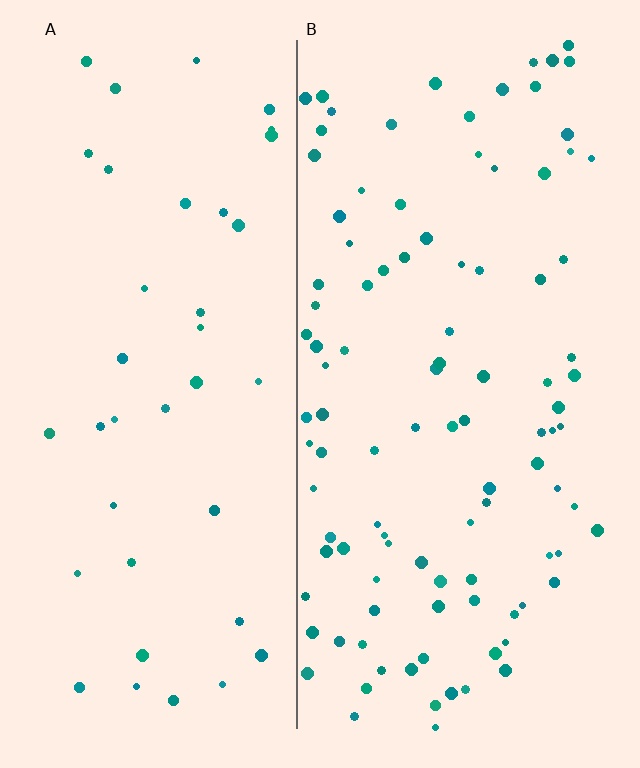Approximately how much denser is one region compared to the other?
Approximately 2.6× — region B over region A.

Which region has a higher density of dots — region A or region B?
B (the right).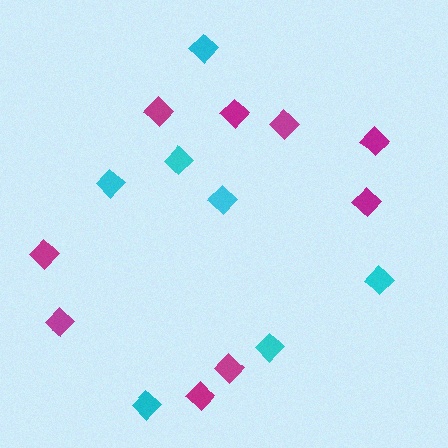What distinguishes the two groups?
There are 2 groups: one group of cyan diamonds (7) and one group of magenta diamonds (9).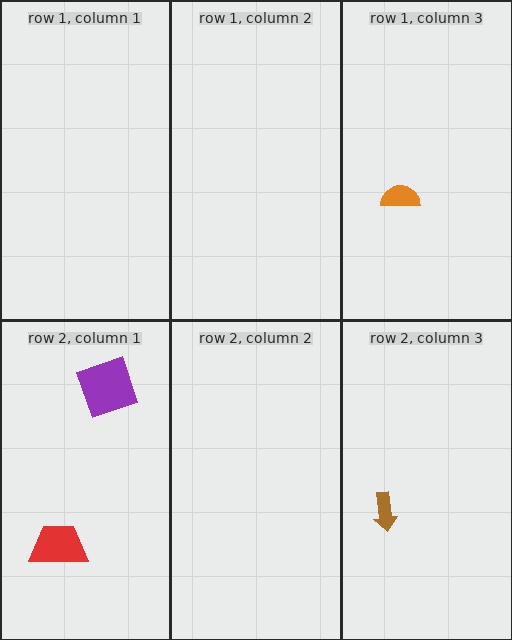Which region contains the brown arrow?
The row 2, column 3 region.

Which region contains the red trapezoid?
The row 2, column 1 region.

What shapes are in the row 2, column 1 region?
The red trapezoid, the purple square.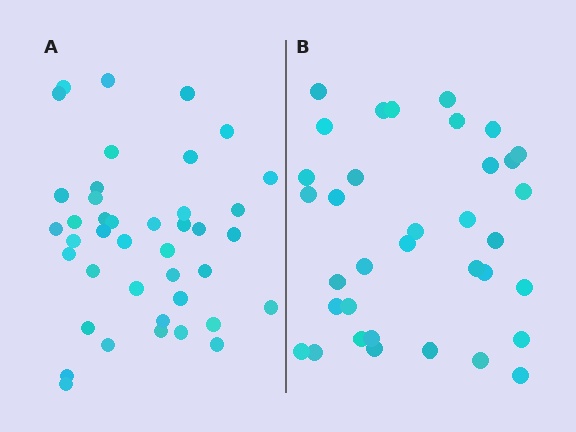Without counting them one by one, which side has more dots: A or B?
Region A (the left region) has more dots.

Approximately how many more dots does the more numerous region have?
Region A has about 6 more dots than region B.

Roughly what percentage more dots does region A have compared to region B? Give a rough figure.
About 15% more.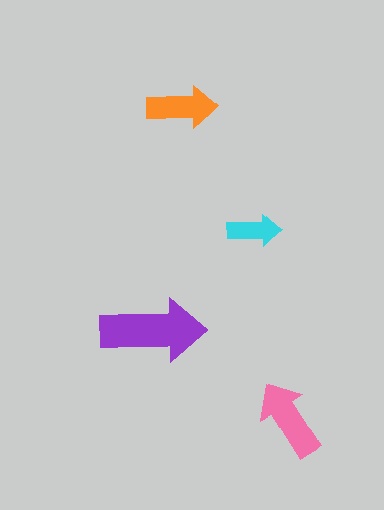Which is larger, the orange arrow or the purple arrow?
The purple one.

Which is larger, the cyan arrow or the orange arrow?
The orange one.